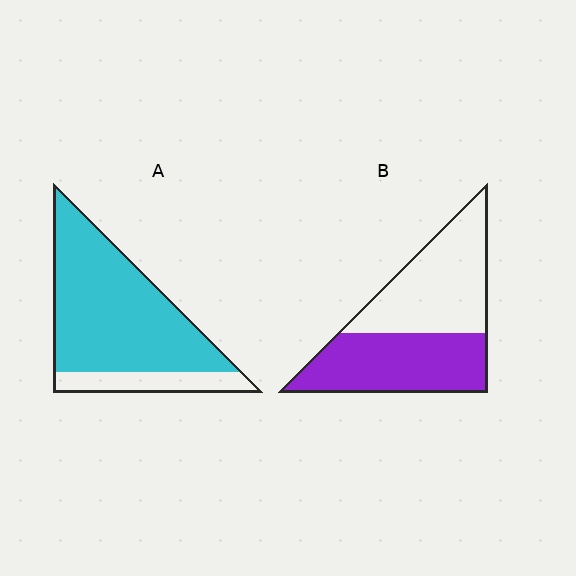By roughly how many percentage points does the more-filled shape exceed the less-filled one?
By roughly 30 percentage points (A over B).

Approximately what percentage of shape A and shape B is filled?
A is approximately 80% and B is approximately 50%.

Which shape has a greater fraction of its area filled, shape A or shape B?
Shape A.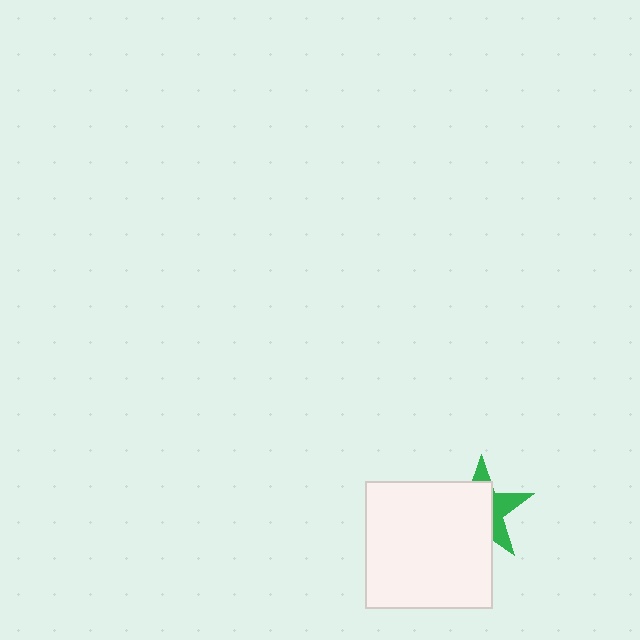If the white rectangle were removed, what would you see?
You would see the complete green star.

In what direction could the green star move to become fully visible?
The green star could move toward the upper-right. That would shift it out from behind the white rectangle entirely.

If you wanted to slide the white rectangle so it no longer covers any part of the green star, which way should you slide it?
Slide it toward the lower-left — that is the most direct way to separate the two shapes.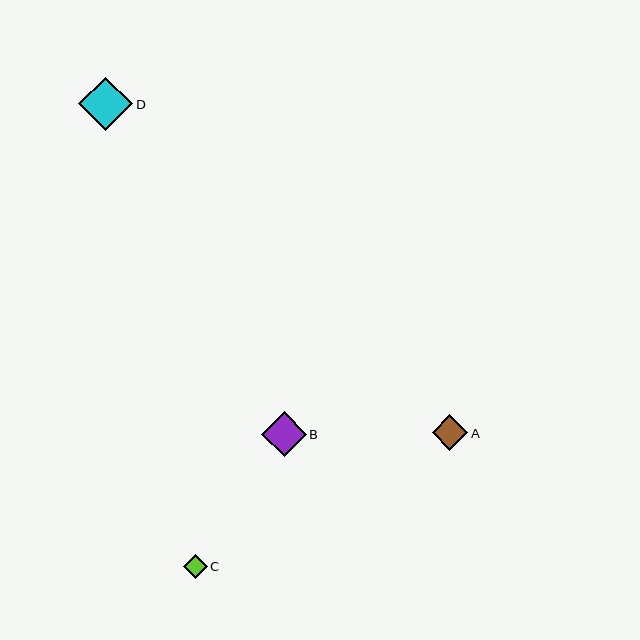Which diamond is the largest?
Diamond D is the largest with a size of approximately 54 pixels.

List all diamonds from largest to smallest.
From largest to smallest: D, B, A, C.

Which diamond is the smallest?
Diamond C is the smallest with a size of approximately 24 pixels.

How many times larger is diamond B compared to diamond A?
Diamond B is approximately 1.3 times the size of diamond A.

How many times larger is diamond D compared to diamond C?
Diamond D is approximately 2.3 times the size of diamond C.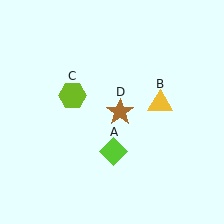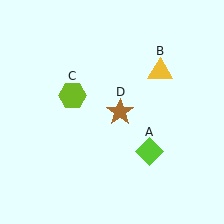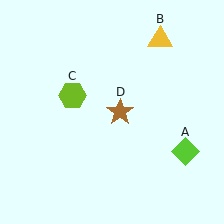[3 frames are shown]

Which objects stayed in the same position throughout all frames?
Lime hexagon (object C) and brown star (object D) remained stationary.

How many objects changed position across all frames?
2 objects changed position: lime diamond (object A), yellow triangle (object B).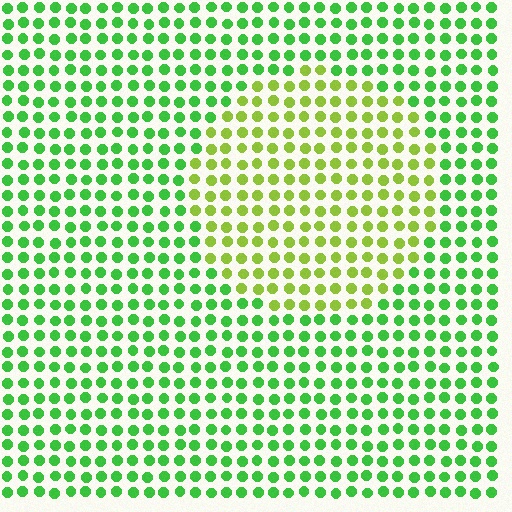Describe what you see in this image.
The image is filled with small green elements in a uniform arrangement. A circle-shaped region is visible where the elements are tinted to a slightly different hue, forming a subtle color boundary.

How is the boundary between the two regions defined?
The boundary is defined purely by a slight shift in hue (about 38 degrees). Spacing, size, and orientation are identical on both sides.